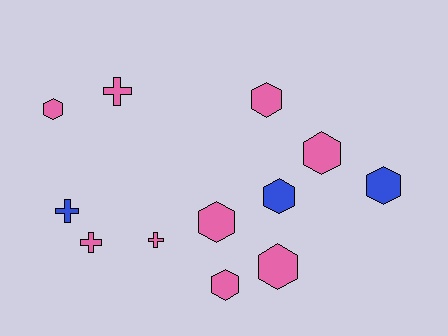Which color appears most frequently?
Pink, with 9 objects.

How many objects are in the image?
There are 12 objects.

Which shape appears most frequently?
Hexagon, with 8 objects.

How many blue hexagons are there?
There are 2 blue hexagons.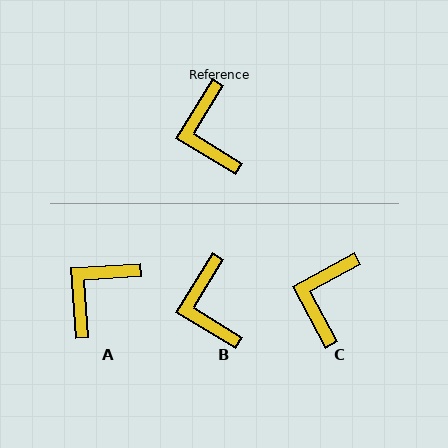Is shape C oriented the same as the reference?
No, it is off by about 30 degrees.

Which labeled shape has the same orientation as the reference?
B.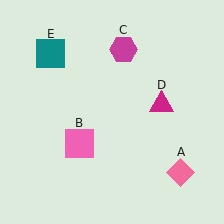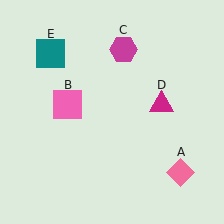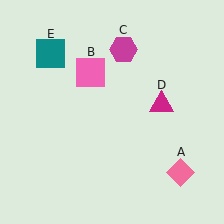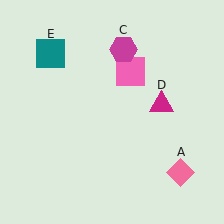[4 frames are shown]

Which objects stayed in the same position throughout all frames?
Pink diamond (object A) and magenta hexagon (object C) and magenta triangle (object D) and teal square (object E) remained stationary.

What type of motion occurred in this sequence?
The pink square (object B) rotated clockwise around the center of the scene.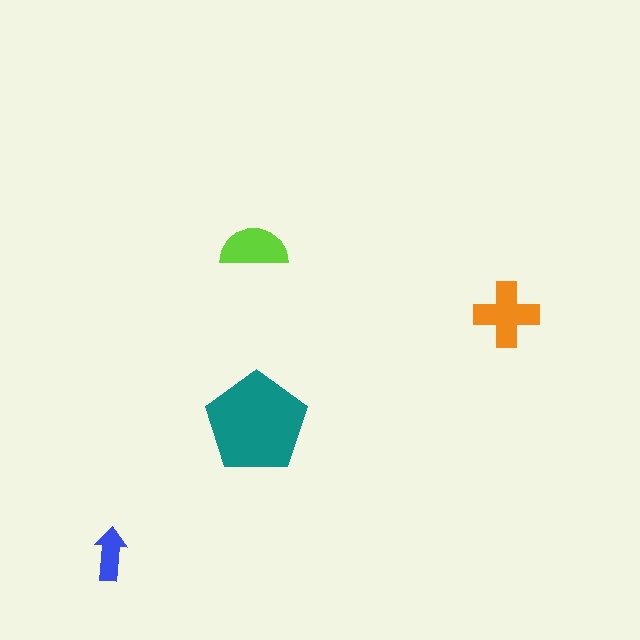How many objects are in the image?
There are 4 objects in the image.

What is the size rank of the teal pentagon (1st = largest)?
1st.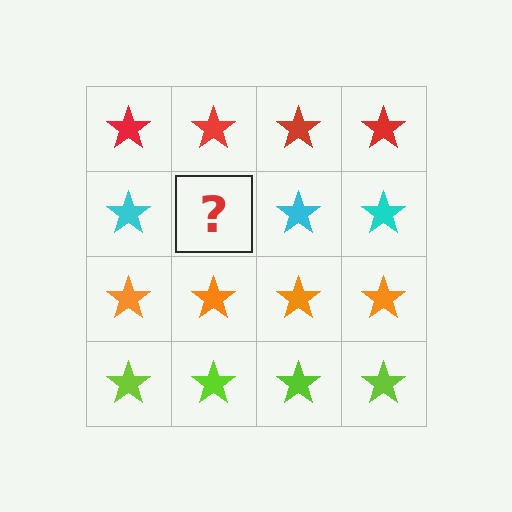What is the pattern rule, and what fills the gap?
The rule is that each row has a consistent color. The gap should be filled with a cyan star.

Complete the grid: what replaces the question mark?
The question mark should be replaced with a cyan star.